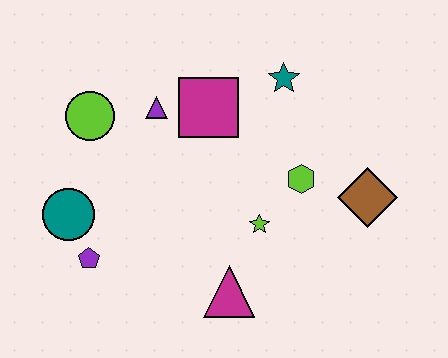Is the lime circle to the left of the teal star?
Yes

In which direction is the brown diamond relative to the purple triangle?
The brown diamond is to the right of the purple triangle.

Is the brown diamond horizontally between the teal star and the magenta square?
No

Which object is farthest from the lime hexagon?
The teal circle is farthest from the lime hexagon.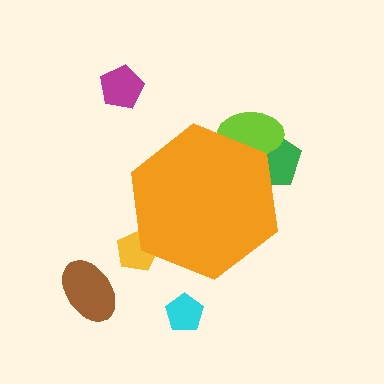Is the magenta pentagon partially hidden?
No, the magenta pentagon is fully visible.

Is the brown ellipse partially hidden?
No, the brown ellipse is fully visible.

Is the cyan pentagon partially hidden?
No, the cyan pentagon is fully visible.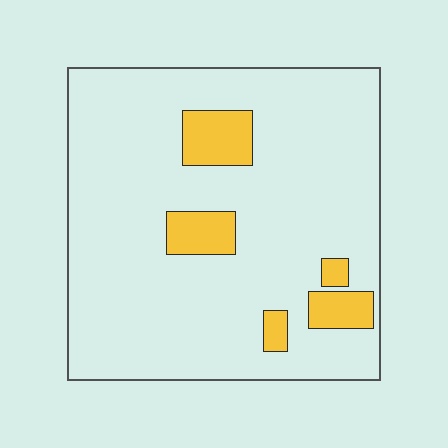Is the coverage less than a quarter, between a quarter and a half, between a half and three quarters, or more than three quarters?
Less than a quarter.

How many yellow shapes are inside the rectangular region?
5.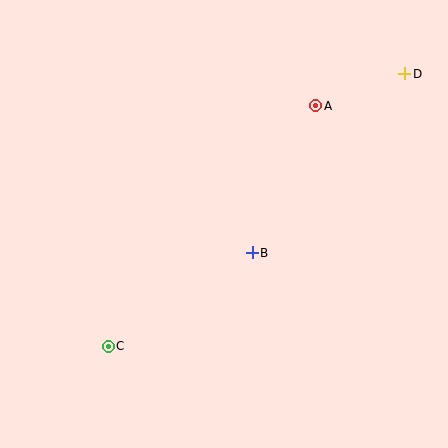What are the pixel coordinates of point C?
Point C is at (108, 346).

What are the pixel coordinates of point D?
Point D is at (405, 74).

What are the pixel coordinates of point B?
Point B is at (252, 253).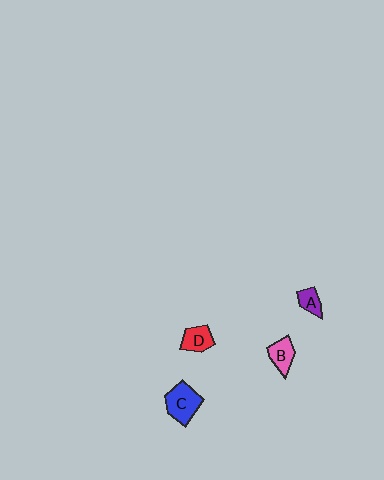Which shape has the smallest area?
Shape A (purple).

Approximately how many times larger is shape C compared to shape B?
Approximately 1.5 times.